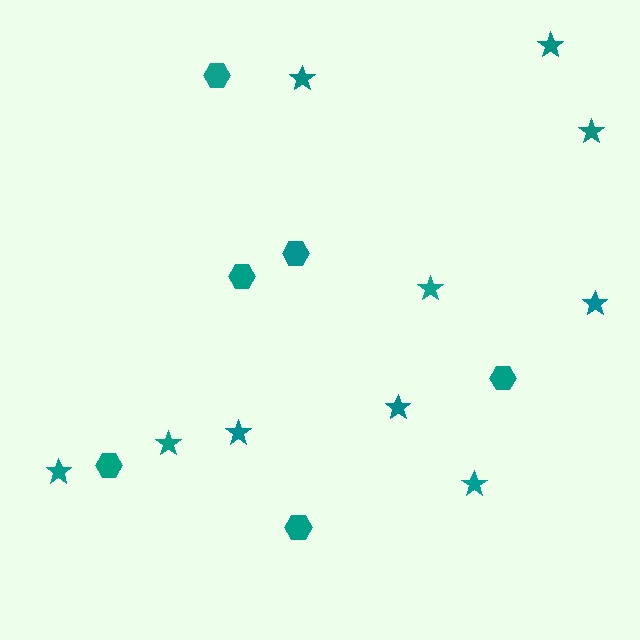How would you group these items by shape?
There are 2 groups: one group of stars (10) and one group of hexagons (6).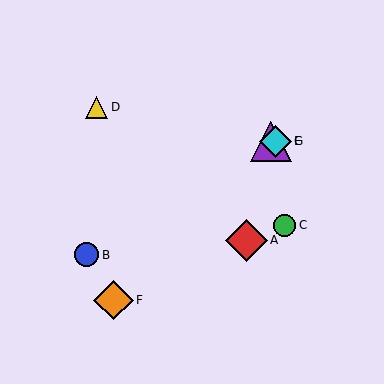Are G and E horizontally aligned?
Yes, both are at y≈141.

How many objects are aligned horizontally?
2 objects (E, G) are aligned horizontally.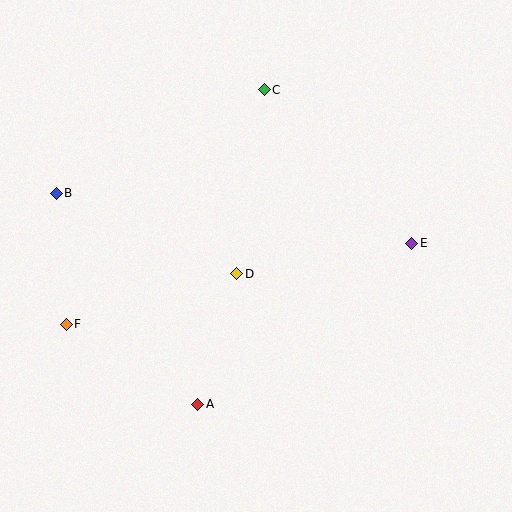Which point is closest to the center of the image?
Point D at (237, 274) is closest to the center.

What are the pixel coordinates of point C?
Point C is at (264, 90).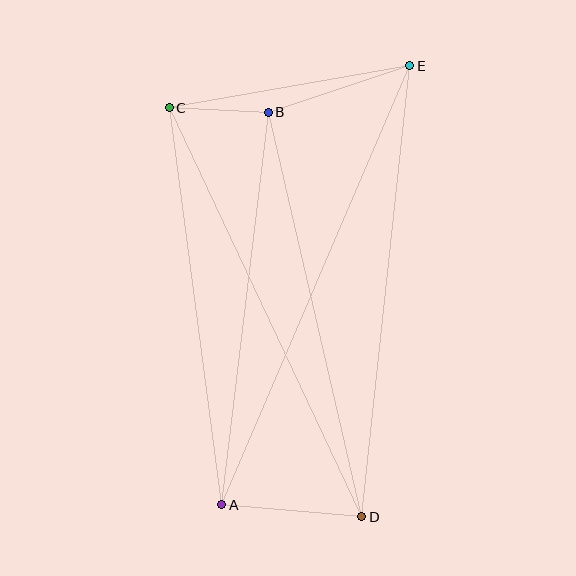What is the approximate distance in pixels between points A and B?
The distance between A and B is approximately 395 pixels.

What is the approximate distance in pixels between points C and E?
The distance between C and E is approximately 244 pixels.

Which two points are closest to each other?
Points B and C are closest to each other.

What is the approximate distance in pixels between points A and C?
The distance between A and C is approximately 401 pixels.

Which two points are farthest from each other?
Points A and E are farthest from each other.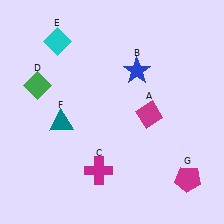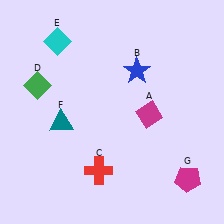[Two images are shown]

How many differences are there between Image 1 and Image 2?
There is 1 difference between the two images.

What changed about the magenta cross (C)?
In Image 1, C is magenta. In Image 2, it changed to red.